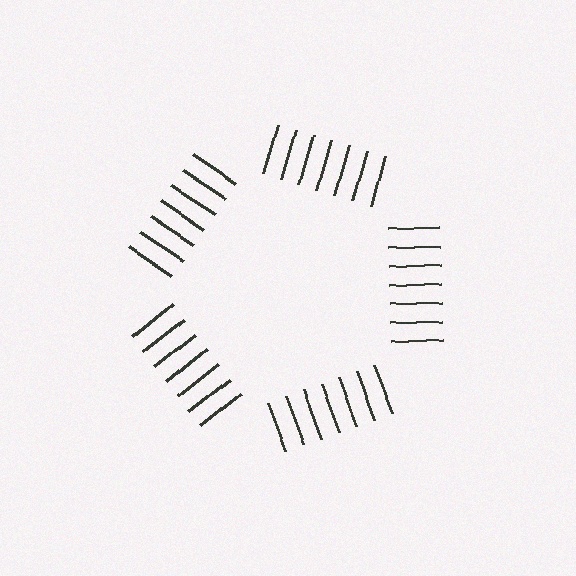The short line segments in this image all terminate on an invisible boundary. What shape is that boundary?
An illusory pentagon — the line segments terminate on its edges but no continuous stroke is drawn.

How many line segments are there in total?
35 — 7 along each of the 5 edges.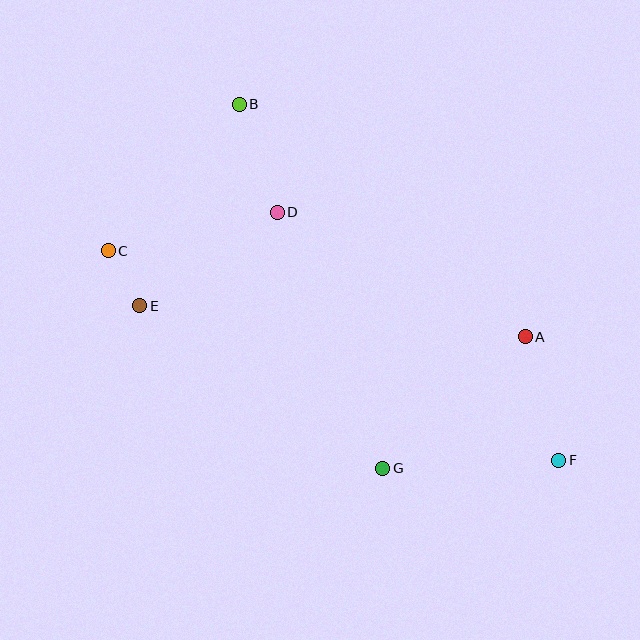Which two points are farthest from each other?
Points C and F are farthest from each other.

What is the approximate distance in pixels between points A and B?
The distance between A and B is approximately 368 pixels.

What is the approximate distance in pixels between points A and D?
The distance between A and D is approximately 277 pixels.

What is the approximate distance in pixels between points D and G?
The distance between D and G is approximately 277 pixels.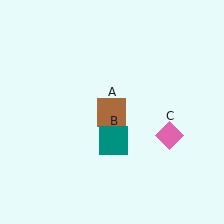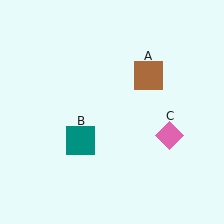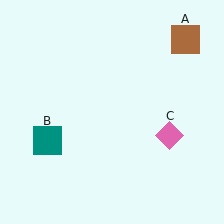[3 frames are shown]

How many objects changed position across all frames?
2 objects changed position: brown square (object A), teal square (object B).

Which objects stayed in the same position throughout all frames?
Pink diamond (object C) remained stationary.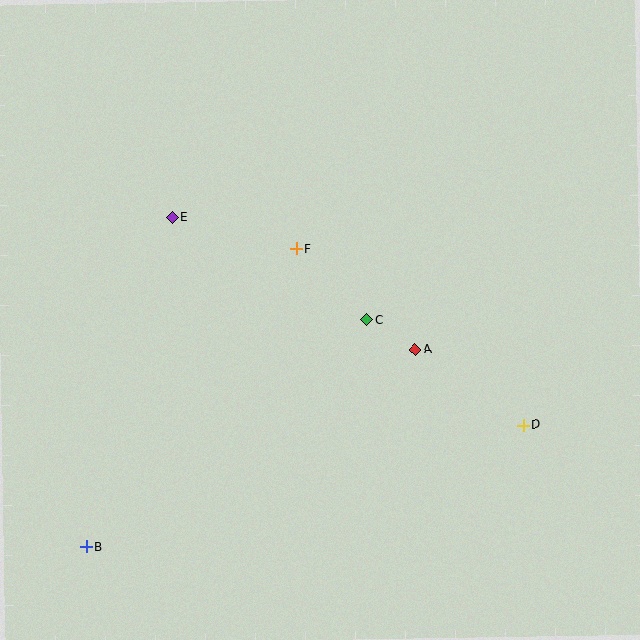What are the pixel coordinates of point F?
Point F is at (296, 249).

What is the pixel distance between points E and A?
The distance between E and A is 276 pixels.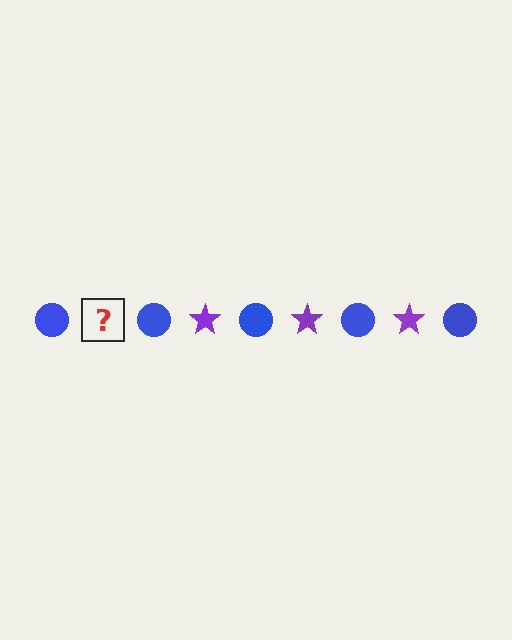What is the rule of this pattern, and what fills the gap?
The rule is that the pattern alternates between blue circle and purple star. The gap should be filled with a purple star.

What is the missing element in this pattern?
The missing element is a purple star.